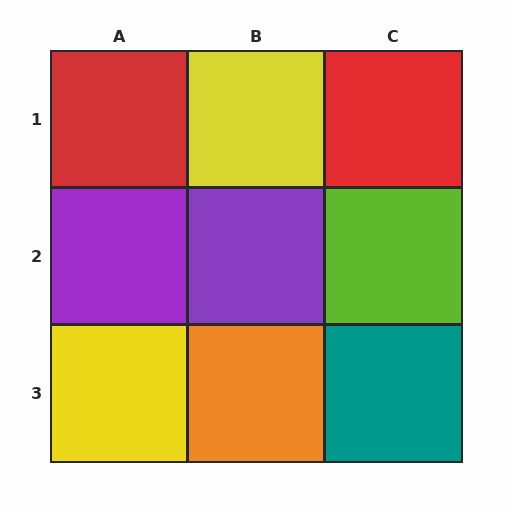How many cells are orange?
1 cell is orange.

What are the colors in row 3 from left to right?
Yellow, orange, teal.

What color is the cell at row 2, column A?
Purple.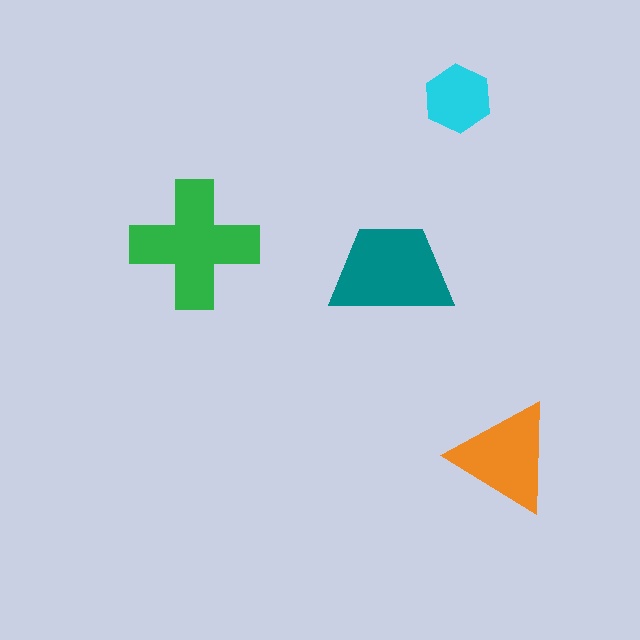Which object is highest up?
The cyan hexagon is topmost.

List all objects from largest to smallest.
The green cross, the teal trapezoid, the orange triangle, the cyan hexagon.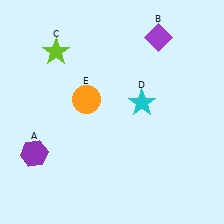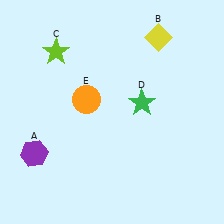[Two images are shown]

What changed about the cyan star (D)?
In Image 1, D is cyan. In Image 2, it changed to green.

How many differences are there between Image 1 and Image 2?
There are 2 differences between the two images.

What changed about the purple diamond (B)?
In Image 1, B is purple. In Image 2, it changed to yellow.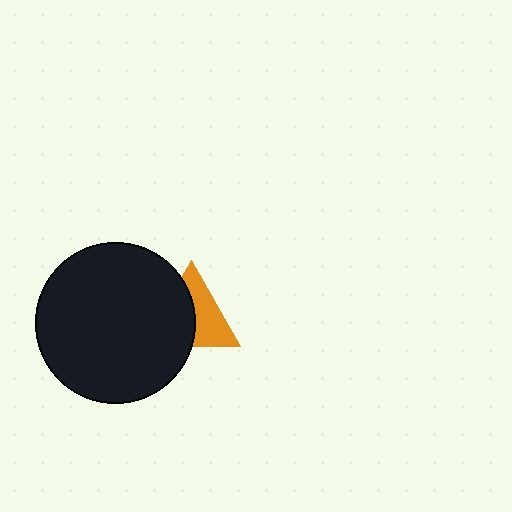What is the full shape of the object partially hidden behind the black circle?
The partially hidden object is an orange triangle.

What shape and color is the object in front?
The object in front is a black circle.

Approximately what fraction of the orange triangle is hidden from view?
Roughly 50% of the orange triangle is hidden behind the black circle.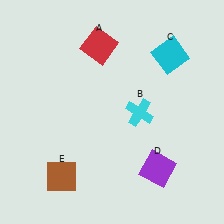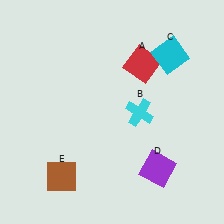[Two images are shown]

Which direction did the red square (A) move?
The red square (A) moved right.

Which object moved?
The red square (A) moved right.